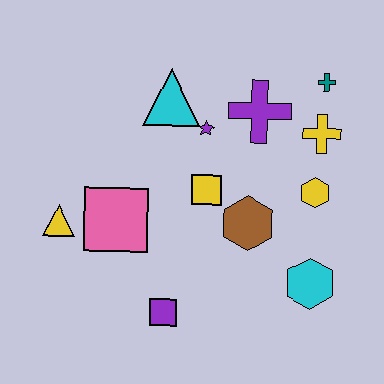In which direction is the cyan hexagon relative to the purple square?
The cyan hexagon is to the right of the purple square.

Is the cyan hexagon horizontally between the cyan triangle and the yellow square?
No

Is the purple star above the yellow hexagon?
Yes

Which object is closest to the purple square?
The pink square is closest to the purple square.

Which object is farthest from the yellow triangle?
The teal cross is farthest from the yellow triangle.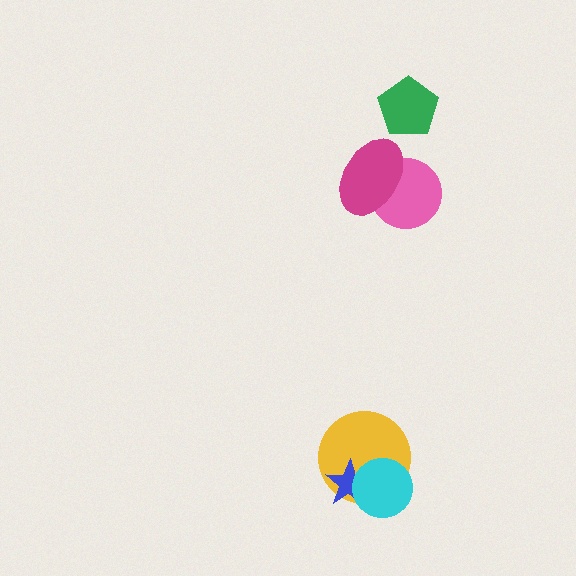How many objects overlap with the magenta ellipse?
1 object overlaps with the magenta ellipse.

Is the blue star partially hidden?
Yes, it is partially covered by another shape.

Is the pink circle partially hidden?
Yes, it is partially covered by another shape.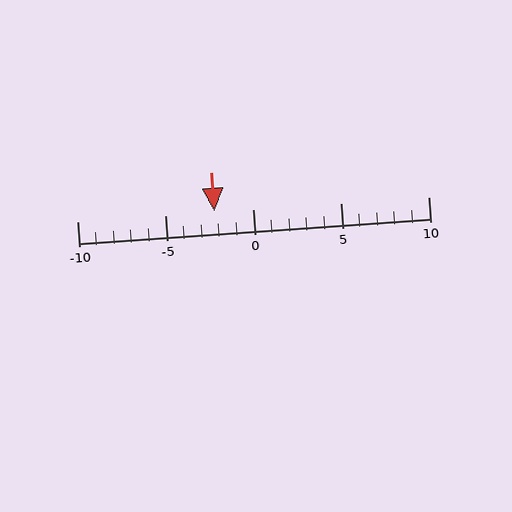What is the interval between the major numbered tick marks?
The major tick marks are spaced 5 units apart.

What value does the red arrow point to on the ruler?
The red arrow points to approximately -2.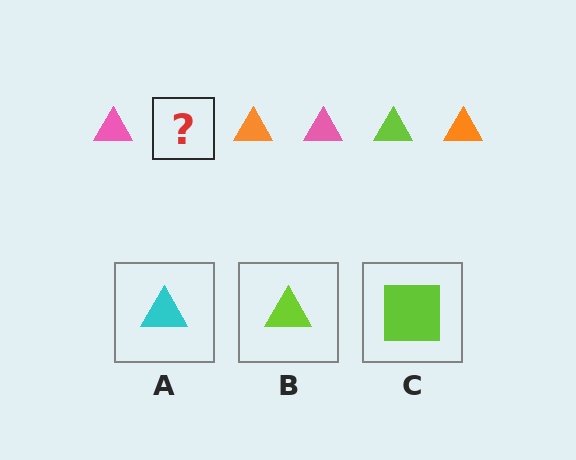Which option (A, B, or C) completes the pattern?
B.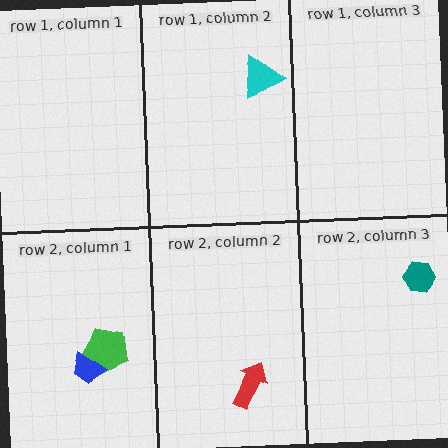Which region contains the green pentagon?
The row 2, column 1 region.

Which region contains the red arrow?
The row 2, column 2 region.